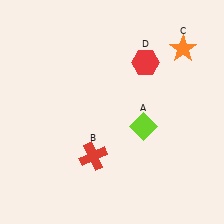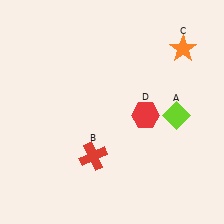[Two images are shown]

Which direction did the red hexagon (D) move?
The red hexagon (D) moved down.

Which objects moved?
The objects that moved are: the lime diamond (A), the red hexagon (D).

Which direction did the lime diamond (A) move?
The lime diamond (A) moved right.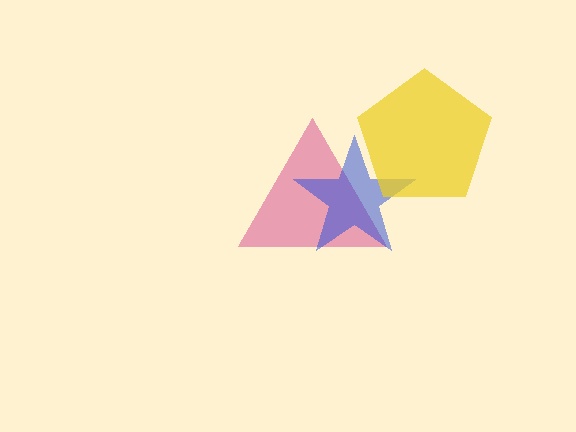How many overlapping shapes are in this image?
There are 3 overlapping shapes in the image.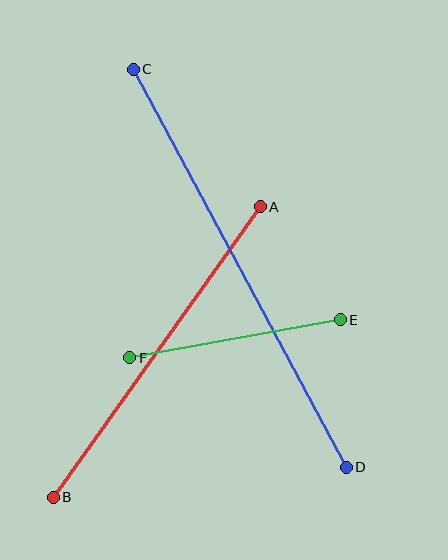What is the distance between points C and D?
The distance is approximately 452 pixels.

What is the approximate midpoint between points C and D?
The midpoint is at approximately (240, 268) pixels.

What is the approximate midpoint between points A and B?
The midpoint is at approximately (157, 352) pixels.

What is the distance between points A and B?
The distance is approximately 357 pixels.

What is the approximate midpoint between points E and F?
The midpoint is at approximately (235, 339) pixels.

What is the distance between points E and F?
The distance is approximately 214 pixels.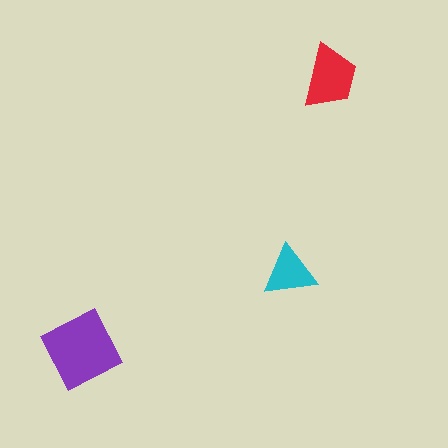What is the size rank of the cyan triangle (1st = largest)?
3rd.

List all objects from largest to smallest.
The purple diamond, the red trapezoid, the cyan triangle.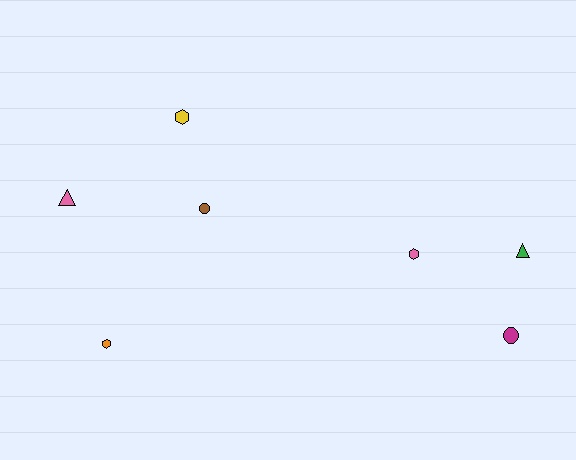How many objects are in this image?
There are 7 objects.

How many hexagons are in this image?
There are 3 hexagons.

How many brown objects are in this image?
There is 1 brown object.